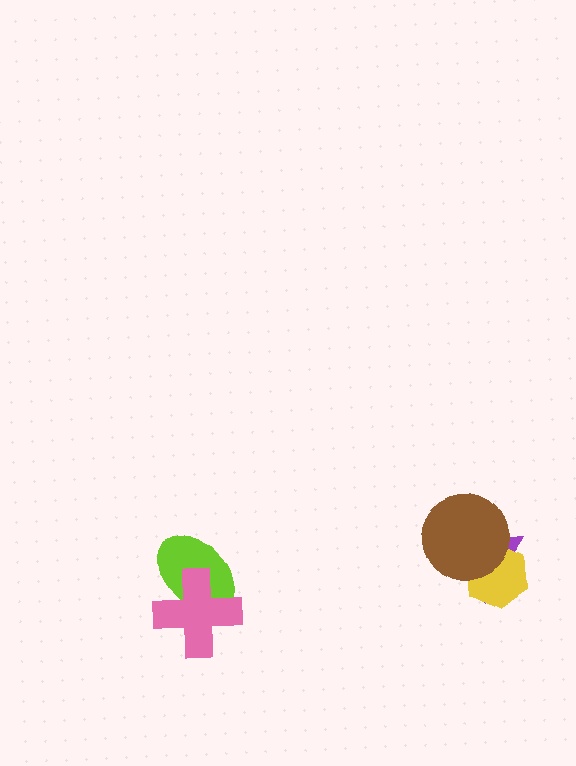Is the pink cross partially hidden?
No, no other shape covers it.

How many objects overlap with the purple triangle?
2 objects overlap with the purple triangle.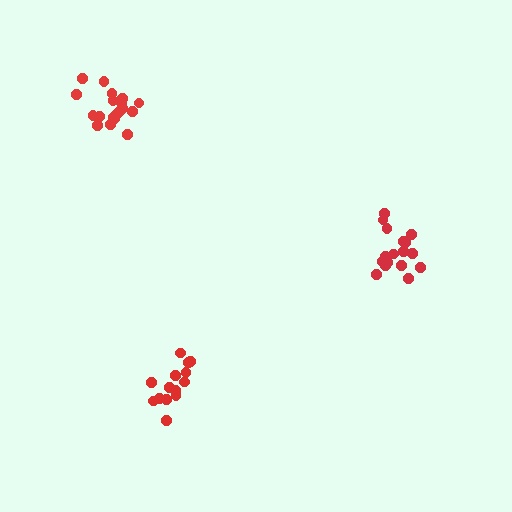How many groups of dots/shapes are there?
There are 3 groups.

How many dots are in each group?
Group 1: 17 dots, Group 2: 19 dots, Group 3: 14 dots (50 total).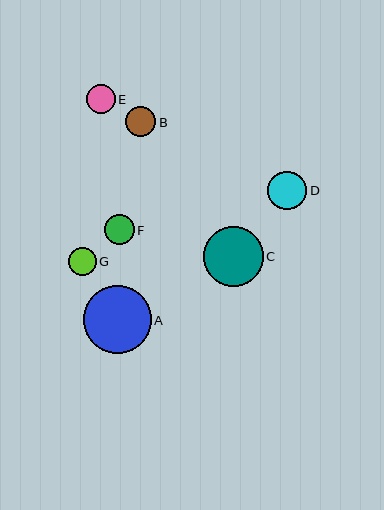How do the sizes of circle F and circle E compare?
Circle F and circle E are approximately the same size.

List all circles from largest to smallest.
From largest to smallest: A, C, D, B, F, E, G.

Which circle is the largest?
Circle A is the largest with a size of approximately 67 pixels.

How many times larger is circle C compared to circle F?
Circle C is approximately 2.0 times the size of circle F.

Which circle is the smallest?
Circle G is the smallest with a size of approximately 28 pixels.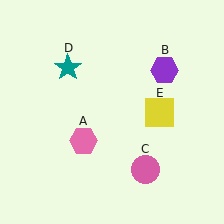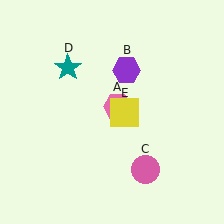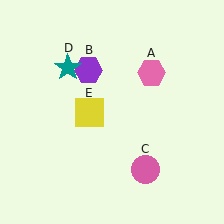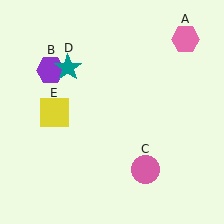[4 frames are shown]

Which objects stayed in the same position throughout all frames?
Pink circle (object C) and teal star (object D) remained stationary.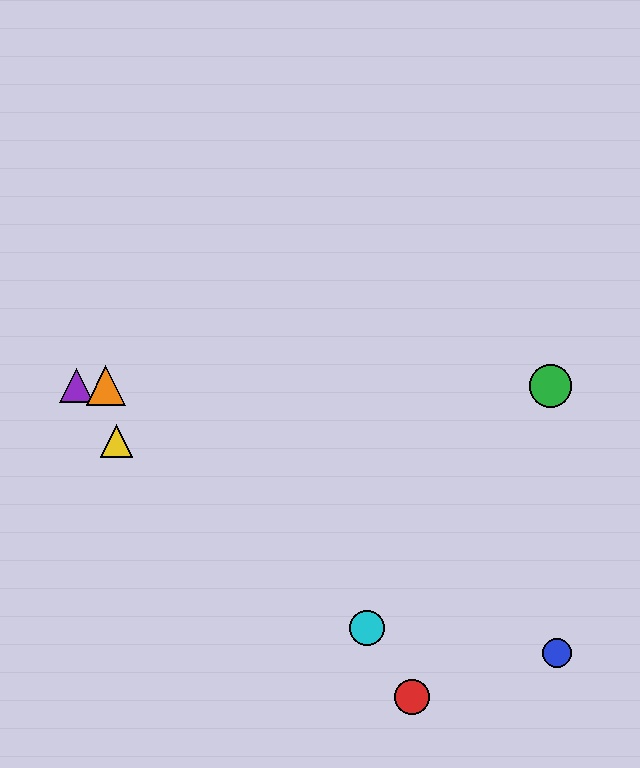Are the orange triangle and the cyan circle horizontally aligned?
No, the orange triangle is at y≈386 and the cyan circle is at y≈628.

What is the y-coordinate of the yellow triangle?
The yellow triangle is at y≈441.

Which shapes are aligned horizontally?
The green circle, the purple triangle, the orange triangle are aligned horizontally.